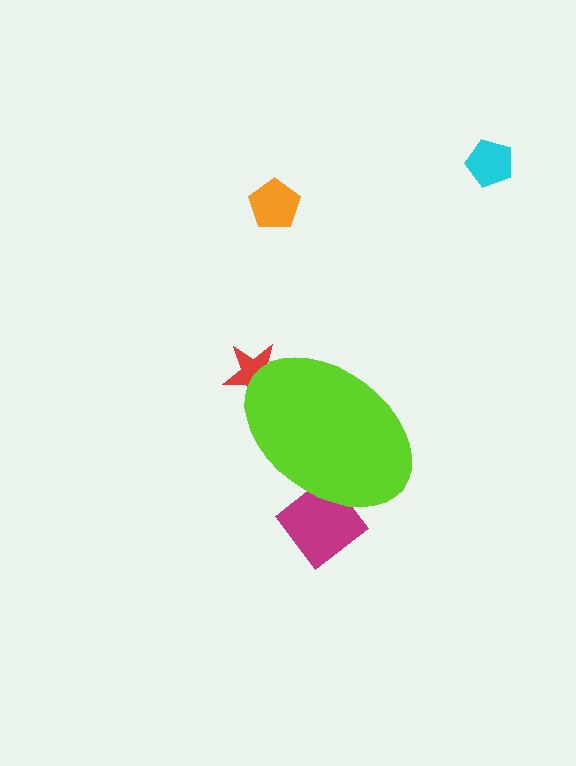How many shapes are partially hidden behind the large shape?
2 shapes are partially hidden.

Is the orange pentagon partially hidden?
No, the orange pentagon is fully visible.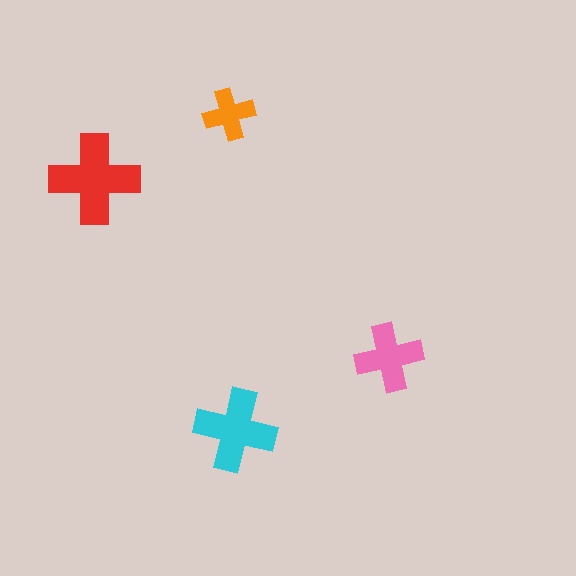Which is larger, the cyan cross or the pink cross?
The cyan one.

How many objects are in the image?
There are 4 objects in the image.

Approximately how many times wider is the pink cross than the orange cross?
About 1.5 times wider.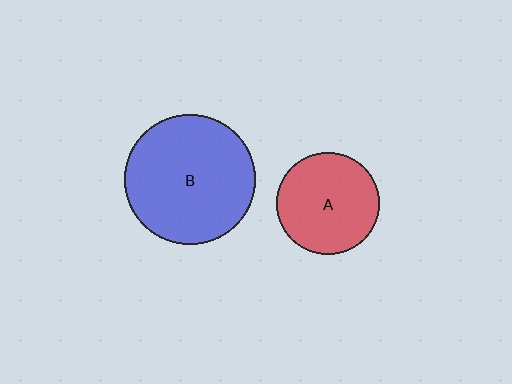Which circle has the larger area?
Circle B (blue).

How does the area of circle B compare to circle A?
Approximately 1.6 times.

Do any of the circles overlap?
No, none of the circles overlap.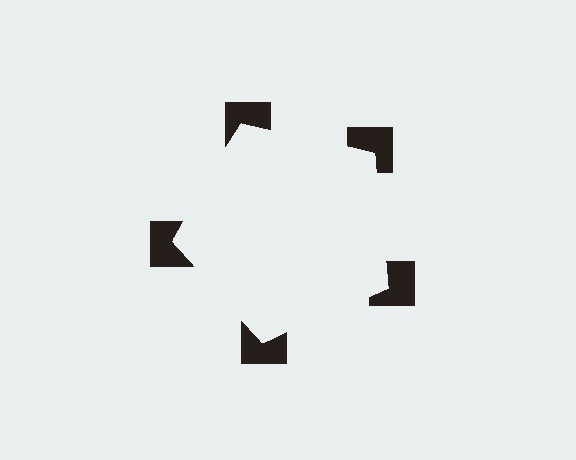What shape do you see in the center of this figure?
An illusory pentagon — its edges are inferred from the aligned wedge cuts in the notched squares, not physically drawn.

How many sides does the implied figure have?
5 sides.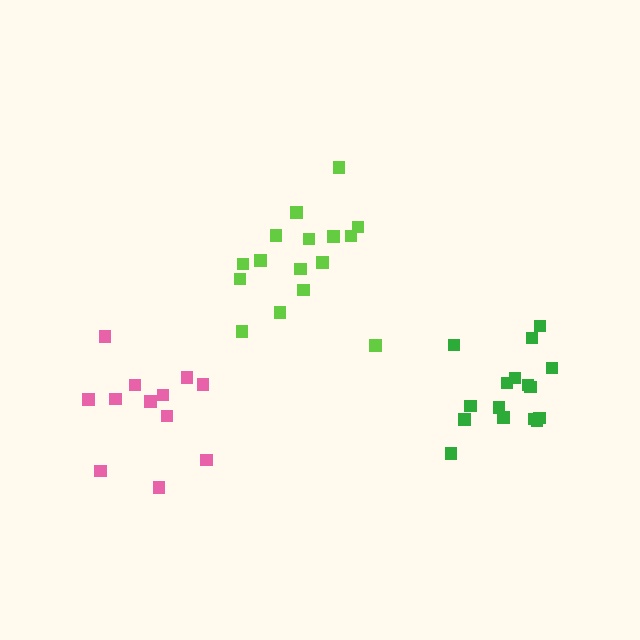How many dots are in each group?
Group 1: 16 dots, Group 2: 16 dots, Group 3: 12 dots (44 total).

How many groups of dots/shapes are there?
There are 3 groups.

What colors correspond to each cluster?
The clusters are colored: lime, green, pink.